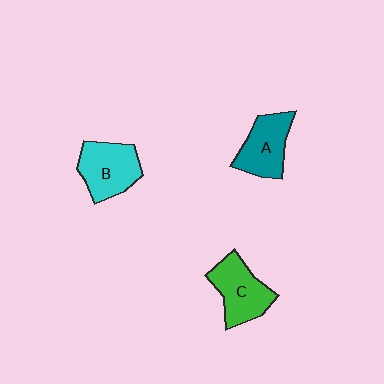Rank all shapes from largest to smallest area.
From largest to smallest: B (cyan), C (green), A (teal).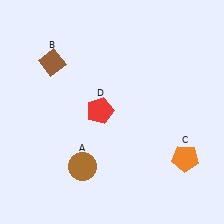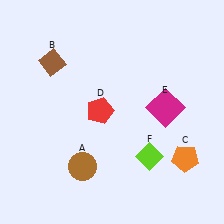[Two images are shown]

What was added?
A magenta square (E), a lime diamond (F) were added in Image 2.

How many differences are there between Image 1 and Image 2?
There are 2 differences between the two images.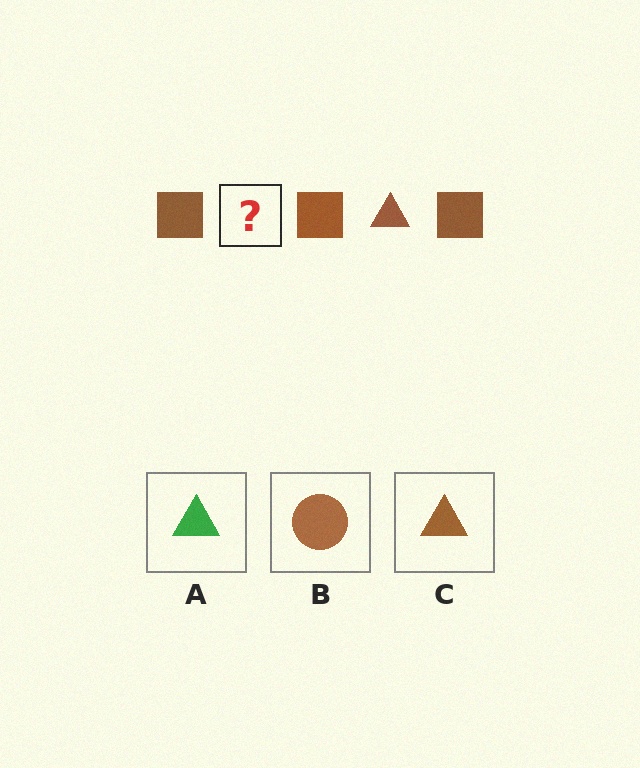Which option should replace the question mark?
Option C.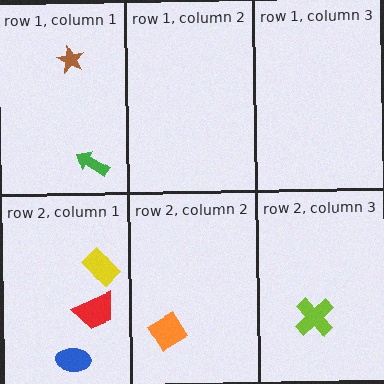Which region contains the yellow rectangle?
The row 2, column 1 region.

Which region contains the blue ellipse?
The row 2, column 1 region.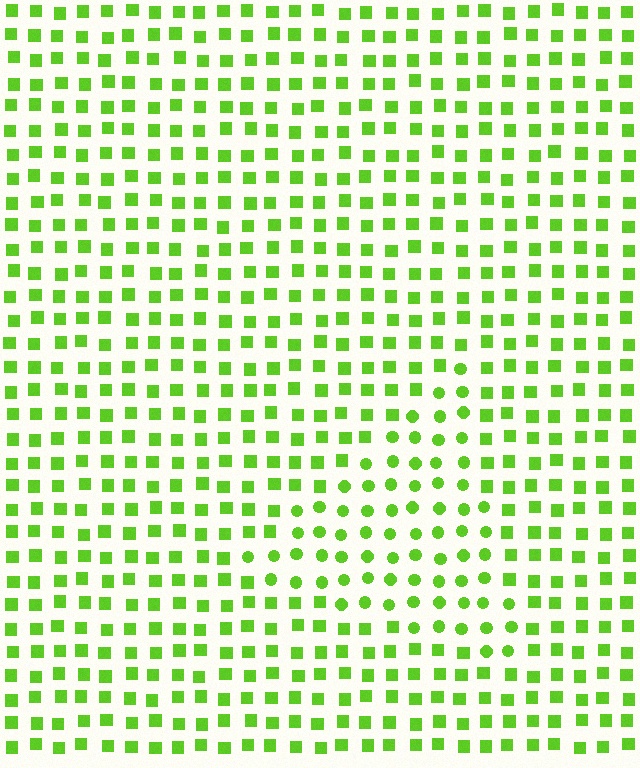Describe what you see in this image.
The image is filled with small lime elements arranged in a uniform grid. A triangle-shaped region contains circles, while the surrounding area contains squares. The boundary is defined purely by the change in element shape.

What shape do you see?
I see a triangle.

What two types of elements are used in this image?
The image uses circles inside the triangle region and squares outside it.